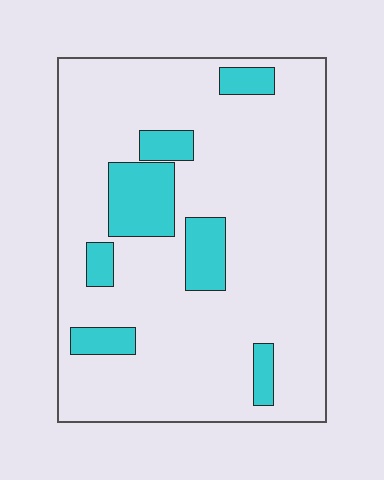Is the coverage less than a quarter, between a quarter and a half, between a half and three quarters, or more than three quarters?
Less than a quarter.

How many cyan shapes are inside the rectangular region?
7.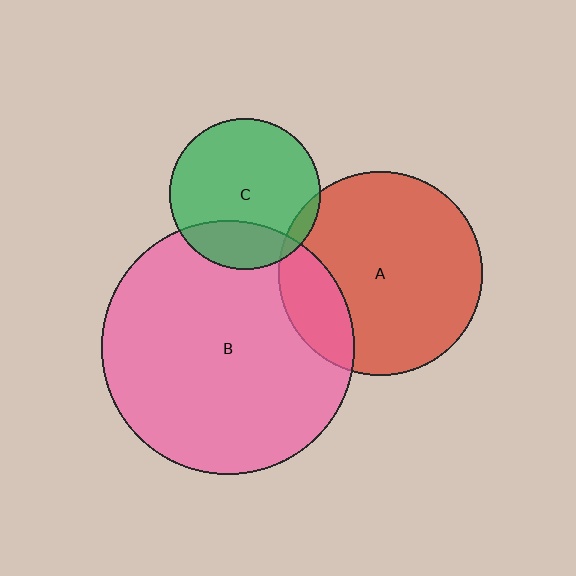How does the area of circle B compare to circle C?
Approximately 2.8 times.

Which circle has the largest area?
Circle B (pink).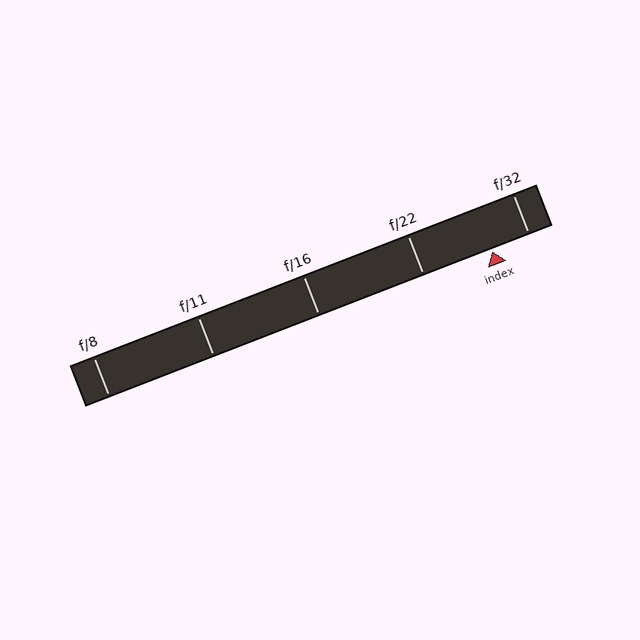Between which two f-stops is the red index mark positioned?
The index mark is between f/22 and f/32.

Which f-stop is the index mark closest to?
The index mark is closest to f/32.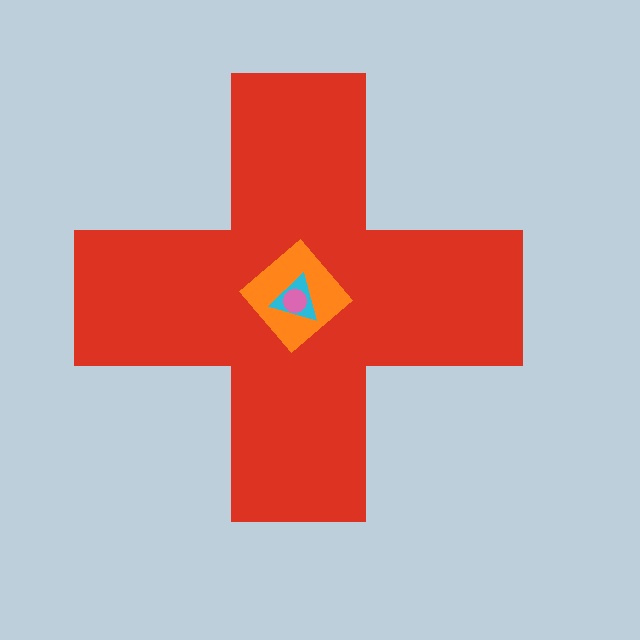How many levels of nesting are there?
4.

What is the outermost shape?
The red cross.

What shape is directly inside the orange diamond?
The cyan triangle.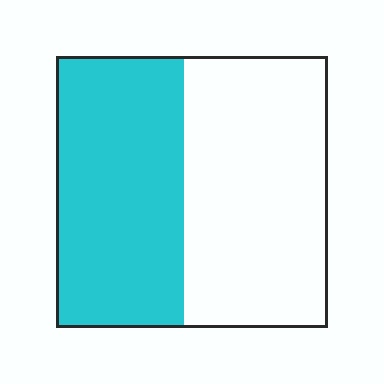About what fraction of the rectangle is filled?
About one half (1/2).